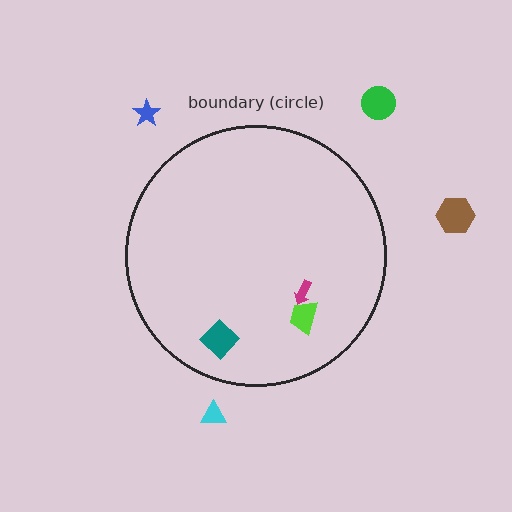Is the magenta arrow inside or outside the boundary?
Inside.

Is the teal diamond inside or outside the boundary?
Inside.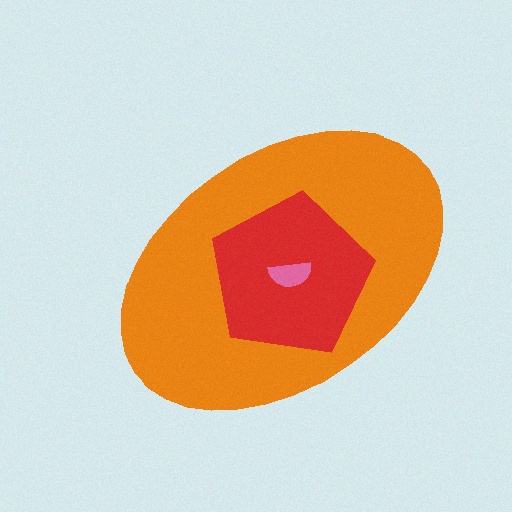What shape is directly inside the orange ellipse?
The red pentagon.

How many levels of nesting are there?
3.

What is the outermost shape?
The orange ellipse.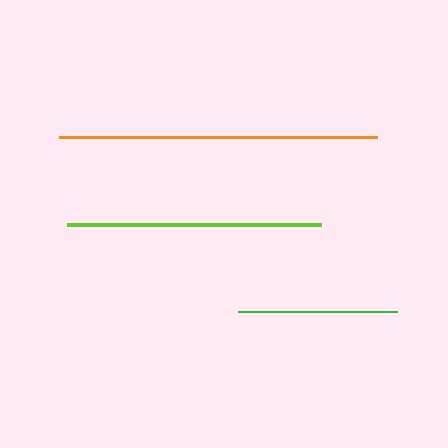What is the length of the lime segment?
The lime segment is approximately 254 pixels long.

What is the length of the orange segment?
The orange segment is approximately 318 pixels long.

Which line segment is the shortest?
The green line is the shortest at approximately 159 pixels.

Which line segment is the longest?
The orange line is the longest at approximately 318 pixels.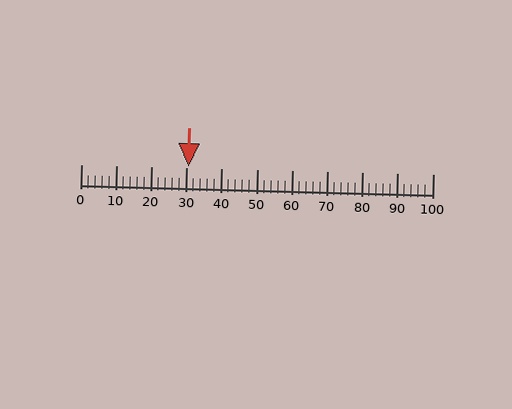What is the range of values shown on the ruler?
The ruler shows values from 0 to 100.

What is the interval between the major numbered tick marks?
The major tick marks are spaced 10 units apart.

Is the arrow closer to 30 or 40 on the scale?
The arrow is closer to 30.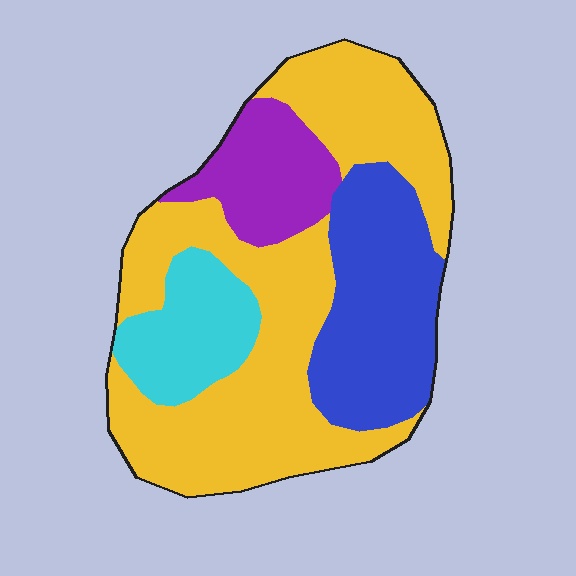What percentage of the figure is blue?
Blue covers 23% of the figure.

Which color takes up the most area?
Yellow, at roughly 50%.